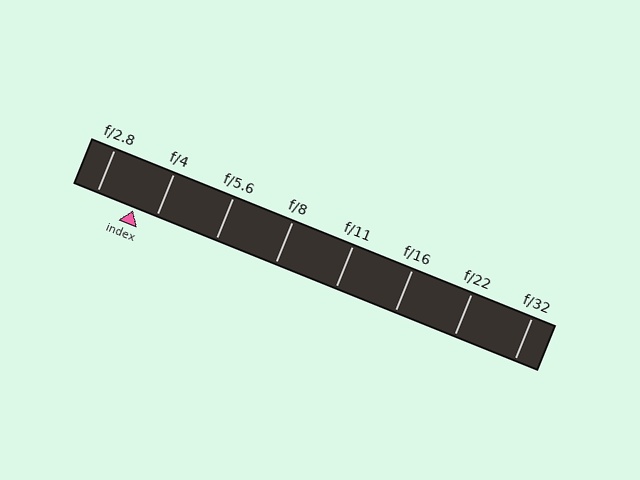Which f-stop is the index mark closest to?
The index mark is closest to f/4.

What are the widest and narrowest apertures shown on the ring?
The widest aperture shown is f/2.8 and the narrowest is f/32.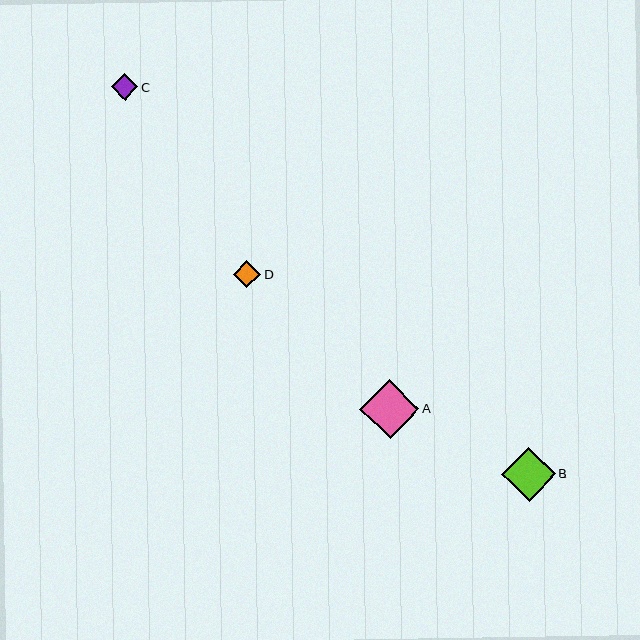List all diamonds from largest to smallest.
From largest to smallest: A, B, D, C.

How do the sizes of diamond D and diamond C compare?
Diamond D and diamond C are approximately the same size.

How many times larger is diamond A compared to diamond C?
Diamond A is approximately 2.2 times the size of diamond C.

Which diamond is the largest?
Diamond A is the largest with a size of approximately 59 pixels.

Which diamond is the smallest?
Diamond C is the smallest with a size of approximately 27 pixels.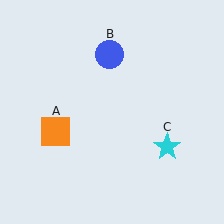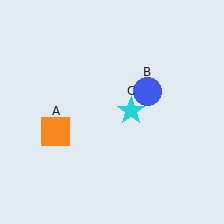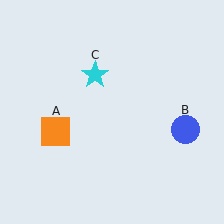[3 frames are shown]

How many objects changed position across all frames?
2 objects changed position: blue circle (object B), cyan star (object C).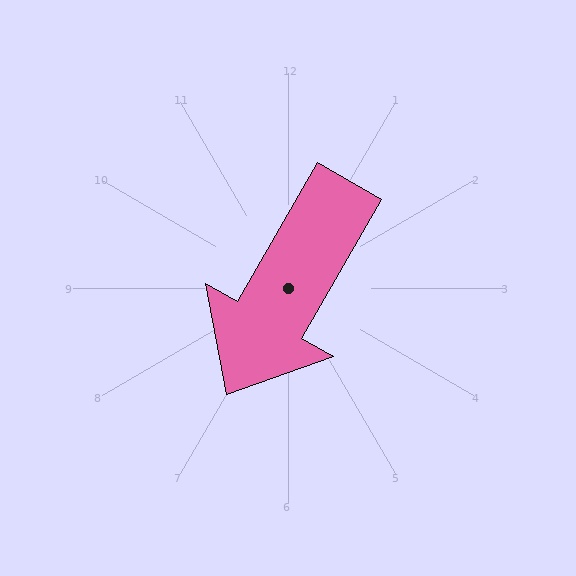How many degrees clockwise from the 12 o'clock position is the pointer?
Approximately 210 degrees.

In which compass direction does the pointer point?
Southwest.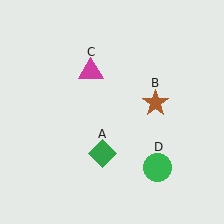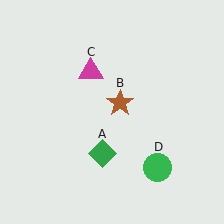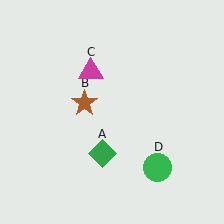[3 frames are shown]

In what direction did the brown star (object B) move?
The brown star (object B) moved left.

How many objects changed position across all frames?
1 object changed position: brown star (object B).